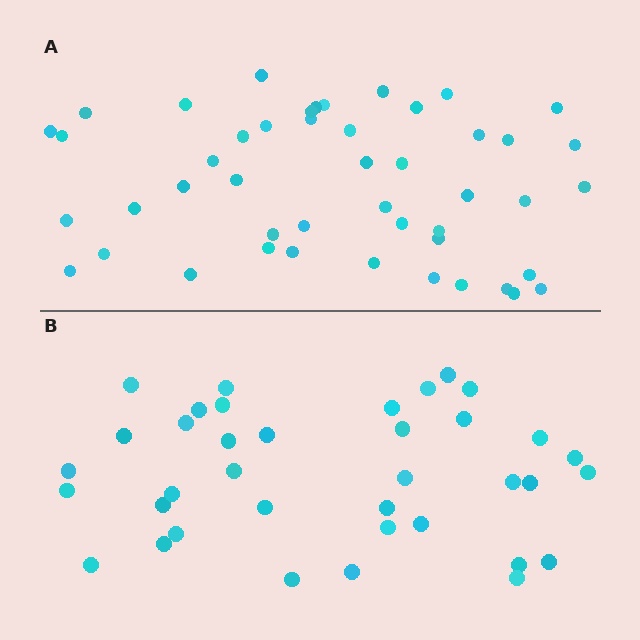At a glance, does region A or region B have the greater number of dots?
Region A (the top region) has more dots.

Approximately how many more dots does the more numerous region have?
Region A has roughly 10 or so more dots than region B.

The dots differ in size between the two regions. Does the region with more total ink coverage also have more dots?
No. Region B has more total ink coverage because its dots are larger, but region A actually contains more individual dots. Total area can be misleading — the number of items is what matters here.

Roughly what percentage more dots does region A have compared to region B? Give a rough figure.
About 25% more.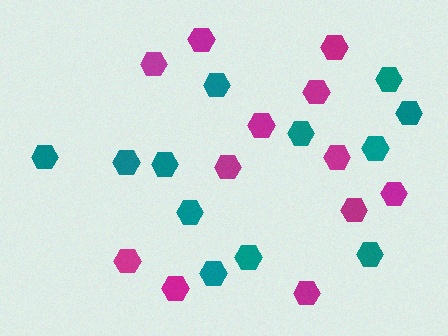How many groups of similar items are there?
There are 2 groups: one group of teal hexagons (12) and one group of magenta hexagons (12).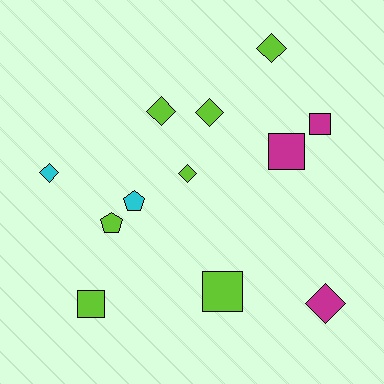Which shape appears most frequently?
Diamond, with 6 objects.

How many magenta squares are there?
There are 2 magenta squares.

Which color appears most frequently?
Lime, with 7 objects.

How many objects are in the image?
There are 12 objects.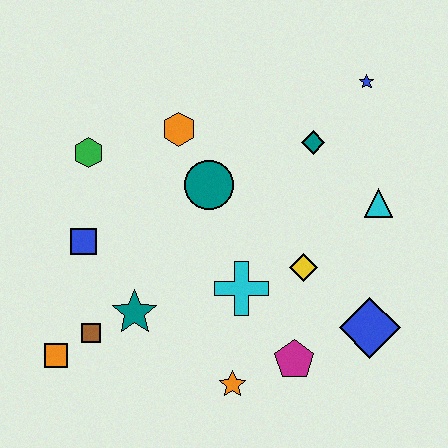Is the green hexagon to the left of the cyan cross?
Yes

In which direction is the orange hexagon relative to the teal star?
The orange hexagon is above the teal star.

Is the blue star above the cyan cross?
Yes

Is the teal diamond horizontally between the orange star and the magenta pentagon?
No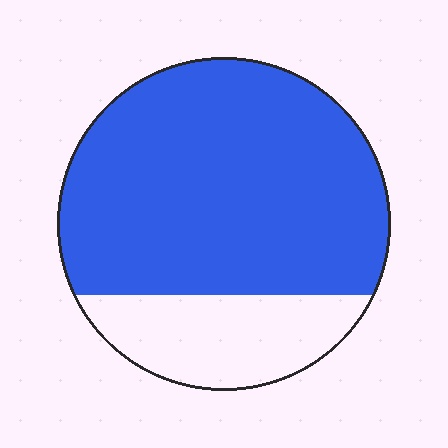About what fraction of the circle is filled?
About three quarters (3/4).